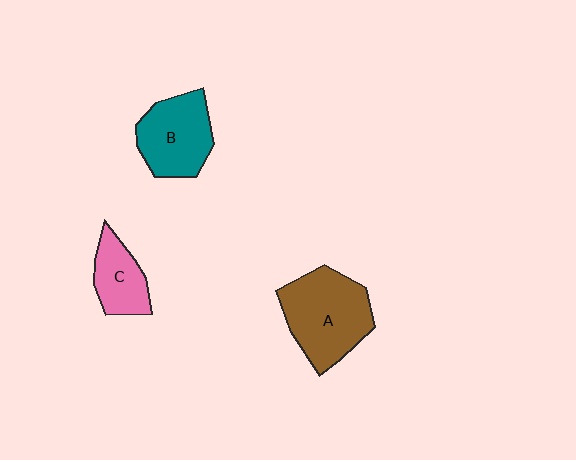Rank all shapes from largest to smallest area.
From largest to smallest: A (brown), B (teal), C (pink).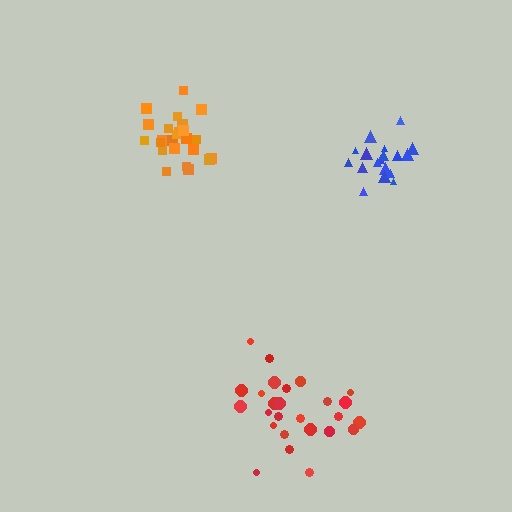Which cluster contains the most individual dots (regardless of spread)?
Red (26).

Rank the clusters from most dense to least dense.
orange, blue, red.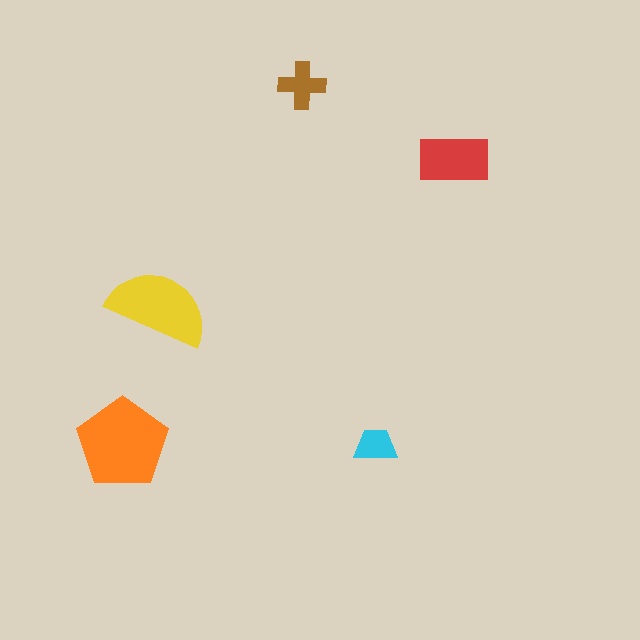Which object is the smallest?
The cyan trapezoid.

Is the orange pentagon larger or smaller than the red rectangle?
Larger.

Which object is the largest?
The orange pentagon.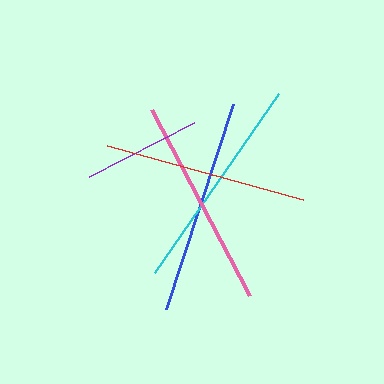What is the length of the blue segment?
The blue segment is approximately 215 pixels long.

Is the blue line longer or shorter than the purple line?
The blue line is longer than the purple line.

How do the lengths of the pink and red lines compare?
The pink and red lines are approximately the same length.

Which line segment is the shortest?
The purple line is the shortest at approximately 118 pixels.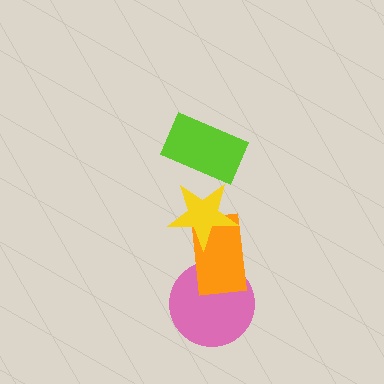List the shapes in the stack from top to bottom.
From top to bottom: the lime rectangle, the yellow star, the orange rectangle, the pink circle.